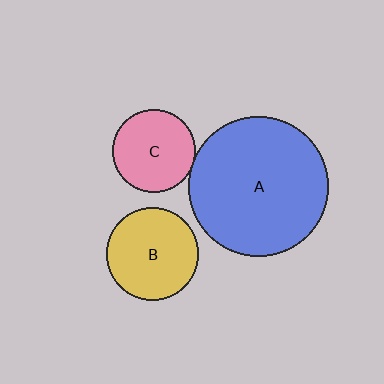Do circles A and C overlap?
Yes.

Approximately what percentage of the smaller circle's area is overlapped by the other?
Approximately 5%.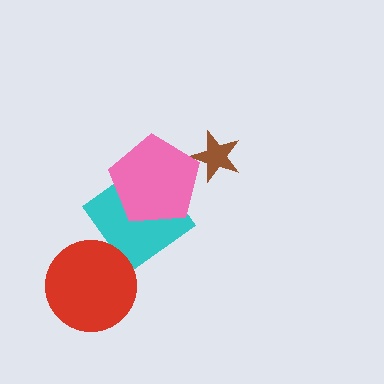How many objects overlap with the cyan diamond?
1 object overlaps with the cyan diamond.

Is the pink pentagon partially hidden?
No, no other shape covers it.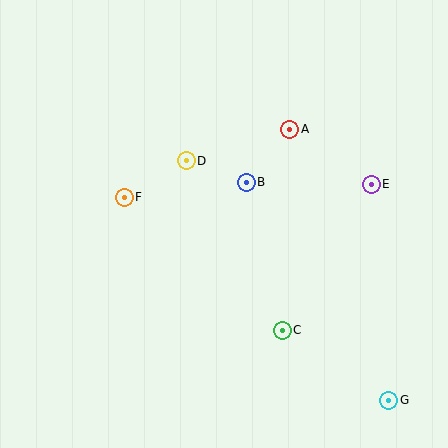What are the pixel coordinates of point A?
Point A is at (290, 129).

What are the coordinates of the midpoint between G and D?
The midpoint between G and D is at (287, 280).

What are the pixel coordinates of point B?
Point B is at (246, 182).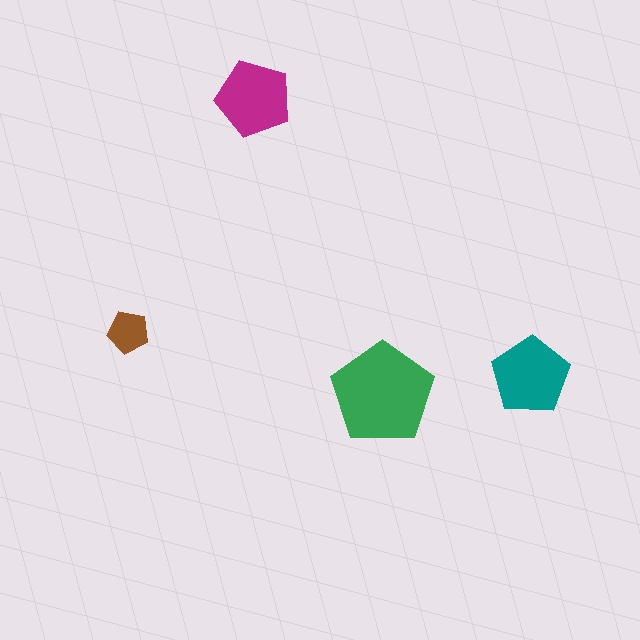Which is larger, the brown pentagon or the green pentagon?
The green one.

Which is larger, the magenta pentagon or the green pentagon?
The green one.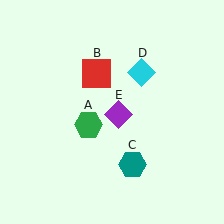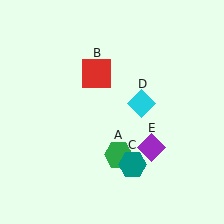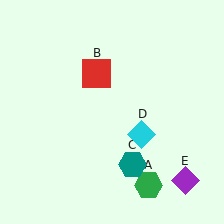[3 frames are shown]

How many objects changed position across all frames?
3 objects changed position: green hexagon (object A), cyan diamond (object D), purple diamond (object E).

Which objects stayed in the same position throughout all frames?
Red square (object B) and teal hexagon (object C) remained stationary.